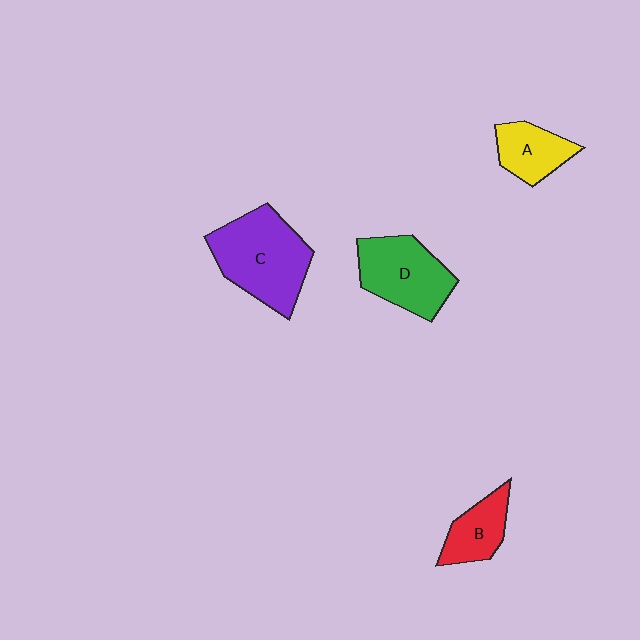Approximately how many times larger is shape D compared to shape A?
Approximately 1.6 times.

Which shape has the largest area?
Shape C (purple).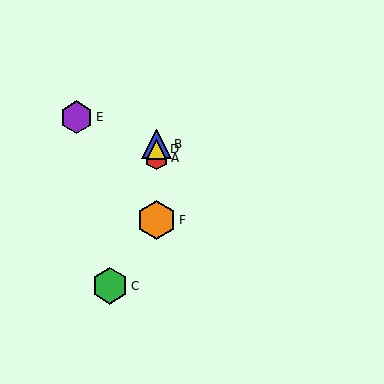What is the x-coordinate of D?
Object D is at x≈156.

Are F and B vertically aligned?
Yes, both are at x≈156.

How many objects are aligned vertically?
4 objects (A, B, D, F) are aligned vertically.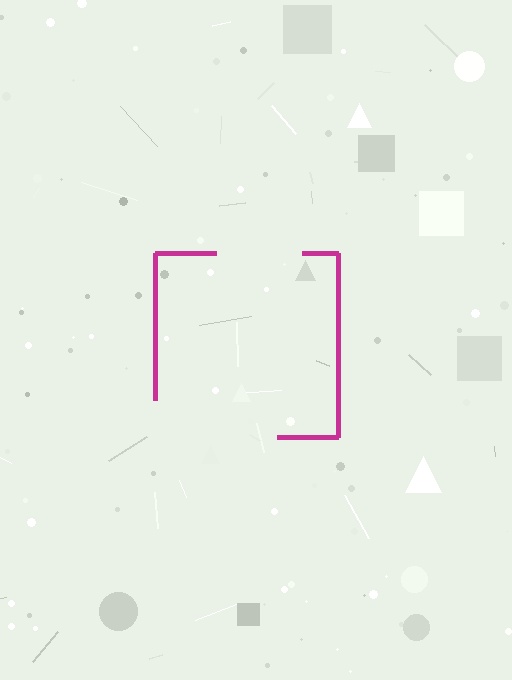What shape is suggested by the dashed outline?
The dashed outline suggests a square.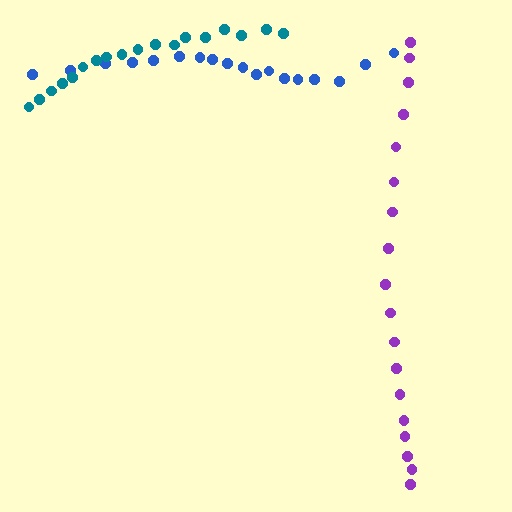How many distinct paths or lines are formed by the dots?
There are 3 distinct paths.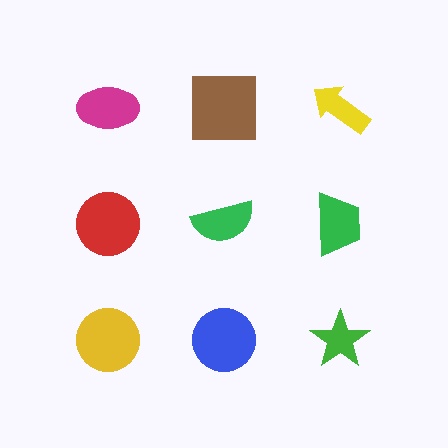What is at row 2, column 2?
A green semicircle.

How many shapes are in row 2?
3 shapes.